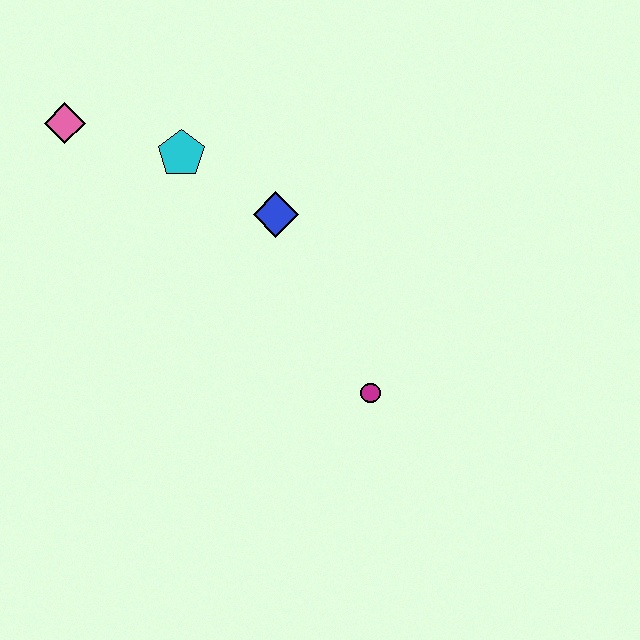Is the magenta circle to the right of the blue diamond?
Yes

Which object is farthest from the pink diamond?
The magenta circle is farthest from the pink diamond.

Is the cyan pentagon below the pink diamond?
Yes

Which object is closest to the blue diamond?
The cyan pentagon is closest to the blue diamond.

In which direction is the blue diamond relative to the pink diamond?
The blue diamond is to the right of the pink diamond.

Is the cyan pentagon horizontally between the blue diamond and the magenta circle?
No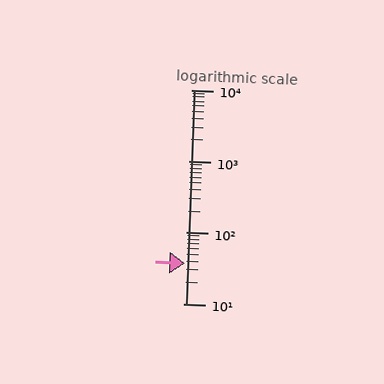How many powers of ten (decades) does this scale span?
The scale spans 3 decades, from 10 to 10000.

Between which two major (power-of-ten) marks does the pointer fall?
The pointer is between 10 and 100.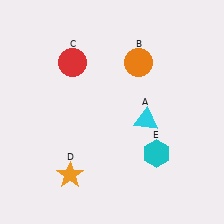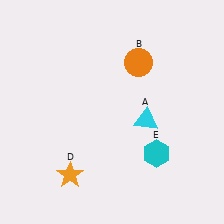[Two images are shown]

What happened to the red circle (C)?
The red circle (C) was removed in Image 2. It was in the top-left area of Image 1.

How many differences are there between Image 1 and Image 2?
There is 1 difference between the two images.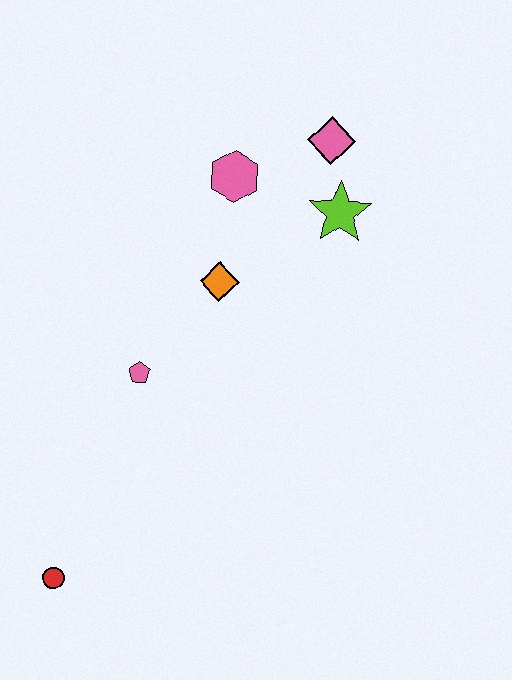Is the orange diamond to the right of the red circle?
Yes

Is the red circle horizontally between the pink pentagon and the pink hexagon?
No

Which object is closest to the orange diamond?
The pink hexagon is closest to the orange diamond.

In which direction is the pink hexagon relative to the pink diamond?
The pink hexagon is to the left of the pink diamond.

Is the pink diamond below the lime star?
No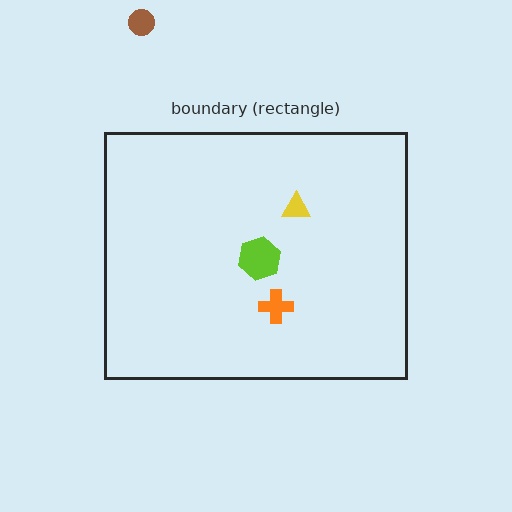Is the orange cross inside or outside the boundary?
Inside.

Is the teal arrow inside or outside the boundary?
Inside.